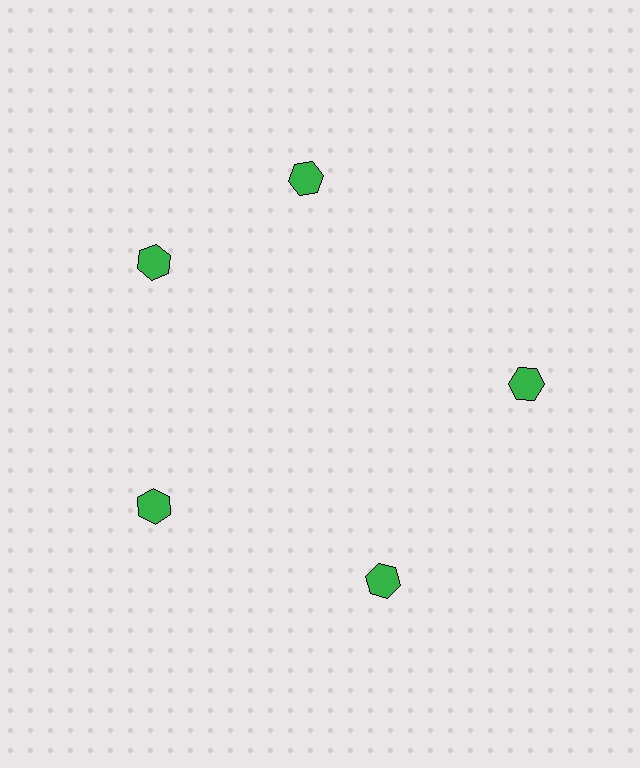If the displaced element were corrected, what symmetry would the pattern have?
It would have 5-fold rotational symmetry — the pattern would map onto itself every 72 degrees.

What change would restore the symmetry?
The symmetry would be restored by rotating it back into even spacing with its neighbors so that all 5 hexagons sit at equal angles and equal distance from the center.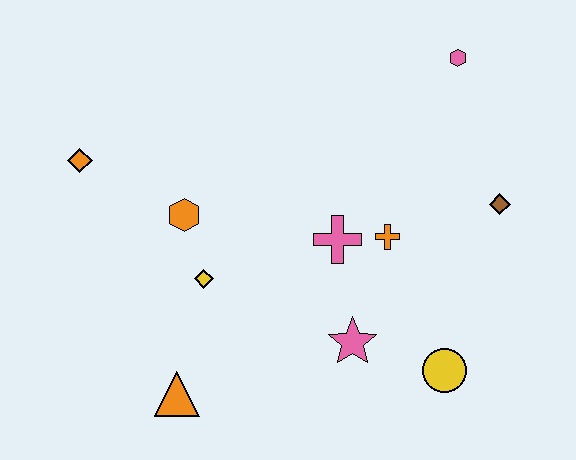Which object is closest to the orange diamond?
The orange hexagon is closest to the orange diamond.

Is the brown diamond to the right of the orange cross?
Yes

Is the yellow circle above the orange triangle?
Yes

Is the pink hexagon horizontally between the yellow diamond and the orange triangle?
No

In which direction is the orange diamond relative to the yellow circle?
The orange diamond is to the left of the yellow circle.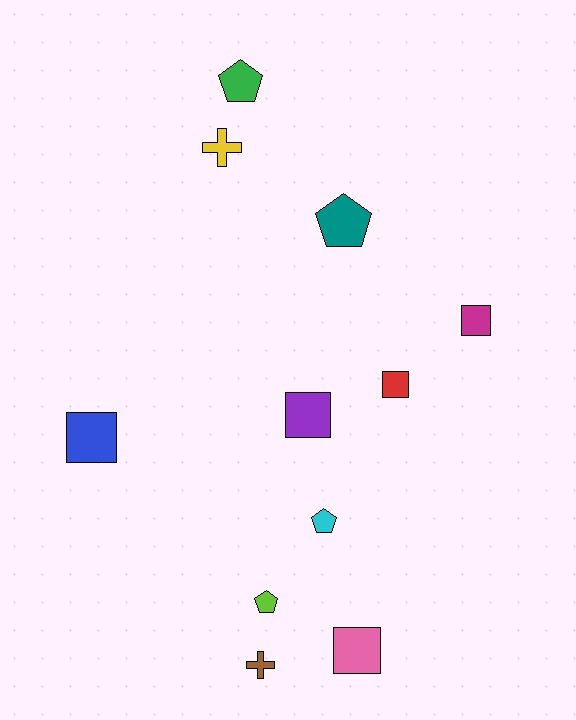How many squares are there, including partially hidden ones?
There are 5 squares.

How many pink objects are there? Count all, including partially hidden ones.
There is 1 pink object.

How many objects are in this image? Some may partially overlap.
There are 11 objects.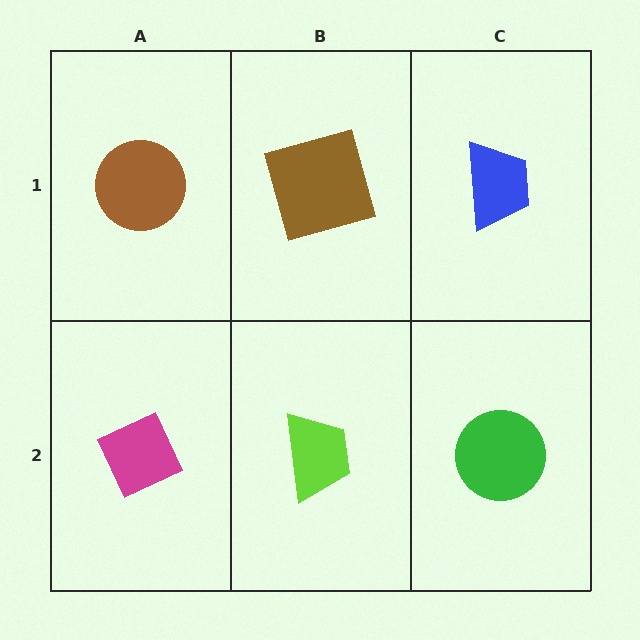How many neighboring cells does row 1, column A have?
2.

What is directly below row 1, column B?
A lime trapezoid.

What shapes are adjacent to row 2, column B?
A brown square (row 1, column B), a magenta diamond (row 2, column A), a green circle (row 2, column C).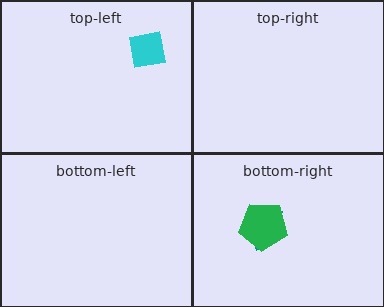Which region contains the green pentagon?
The bottom-right region.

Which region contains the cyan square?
The top-left region.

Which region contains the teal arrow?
The bottom-right region.